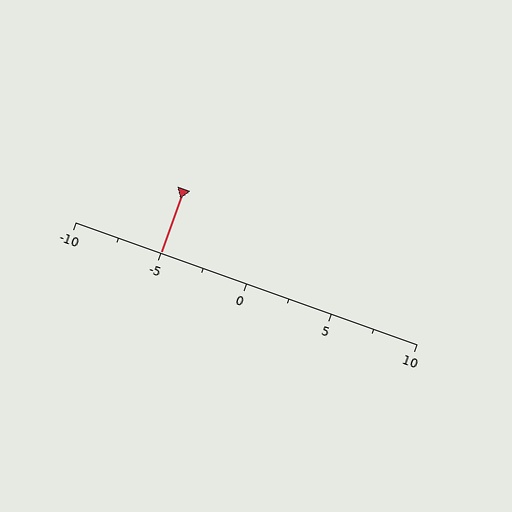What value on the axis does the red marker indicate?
The marker indicates approximately -5.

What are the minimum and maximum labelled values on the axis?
The axis runs from -10 to 10.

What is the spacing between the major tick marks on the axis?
The major ticks are spaced 5 apart.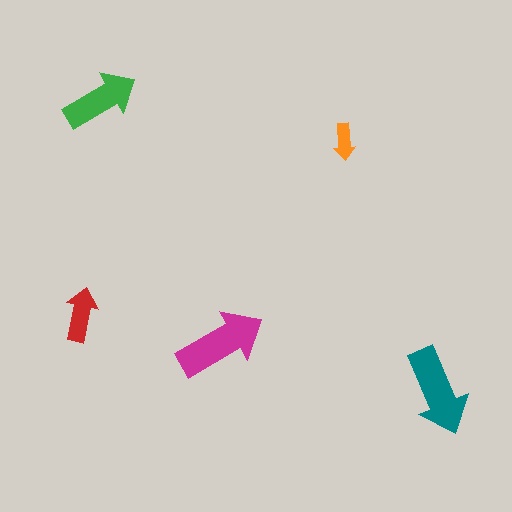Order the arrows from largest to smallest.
the magenta one, the teal one, the green one, the red one, the orange one.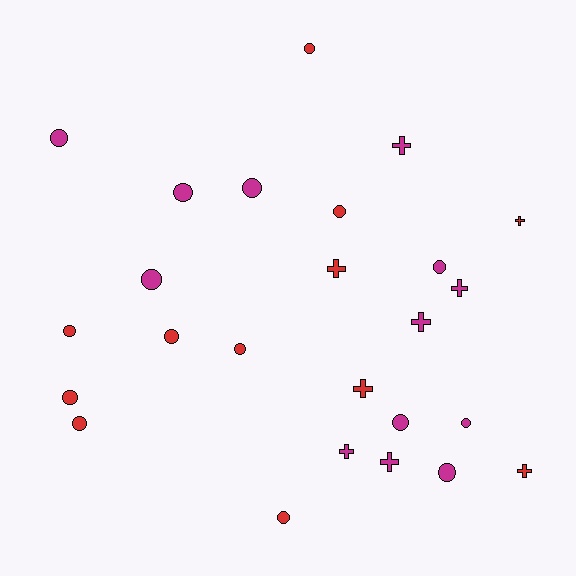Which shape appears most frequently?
Circle, with 16 objects.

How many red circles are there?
There are 8 red circles.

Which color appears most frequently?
Magenta, with 13 objects.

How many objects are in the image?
There are 25 objects.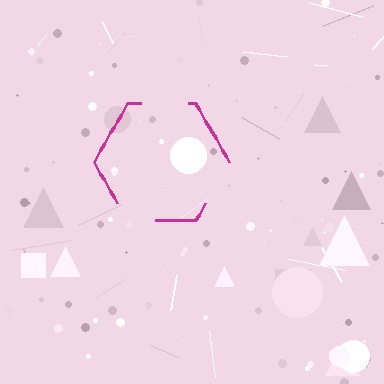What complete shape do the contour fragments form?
The contour fragments form a hexagon.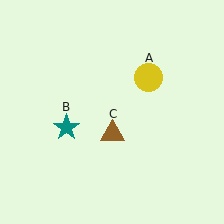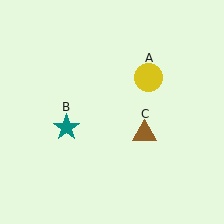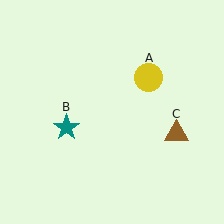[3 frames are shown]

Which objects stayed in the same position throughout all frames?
Yellow circle (object A) and teal star (object B) remained stationary.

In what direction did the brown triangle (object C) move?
The brown triangle (object C) moved right.